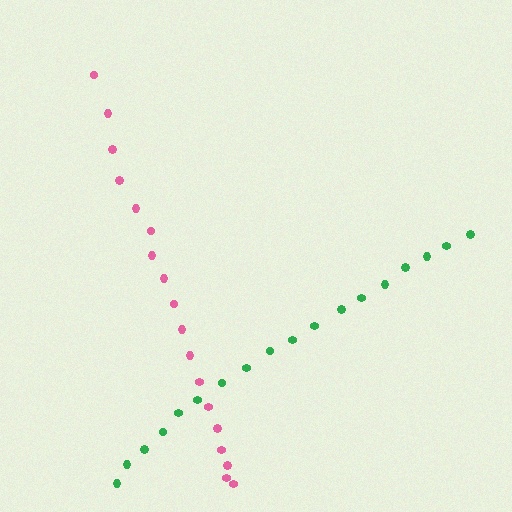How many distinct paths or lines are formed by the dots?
There are 2 distinct paths.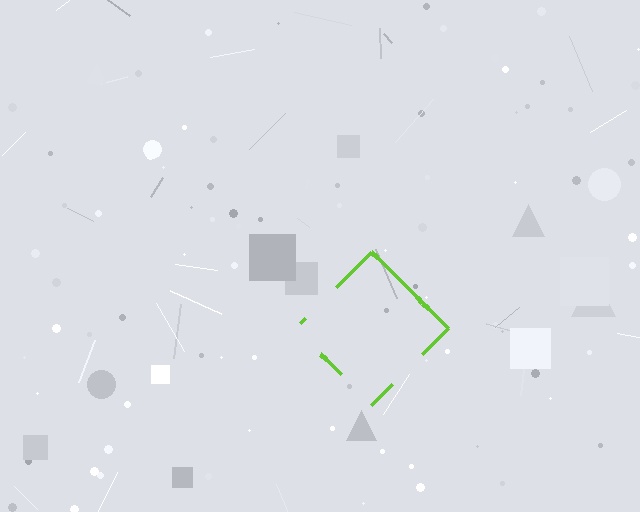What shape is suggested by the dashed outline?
The dashed outline suggests a diamond.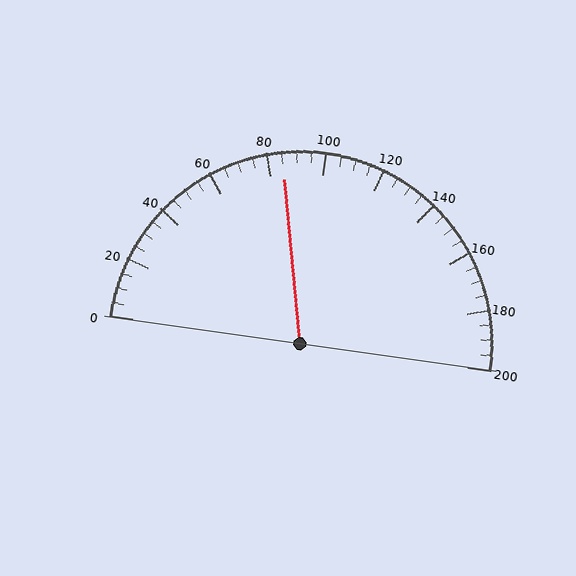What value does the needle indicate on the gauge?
The needle indicates approximately 85.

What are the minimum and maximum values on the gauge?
The gauge ranges from 0 to 200.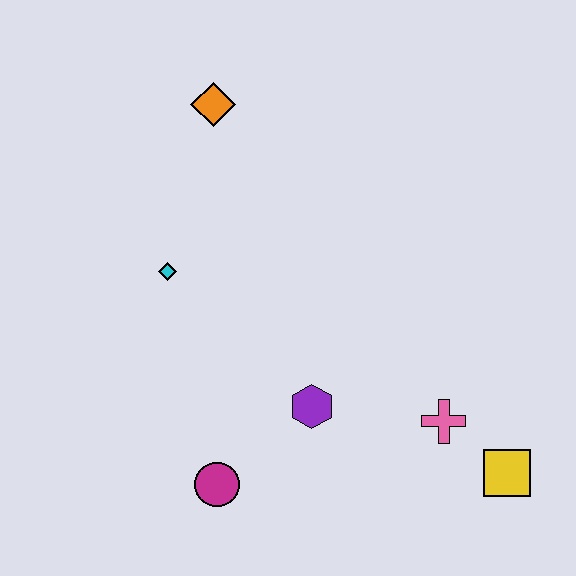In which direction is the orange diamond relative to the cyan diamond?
The orange diamond is above the cyan diamond.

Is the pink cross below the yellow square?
No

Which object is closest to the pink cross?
The yellow square is closest to the pink cross.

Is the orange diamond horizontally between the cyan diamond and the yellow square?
Yes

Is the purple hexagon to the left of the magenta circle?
No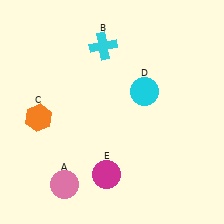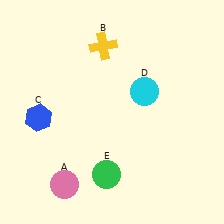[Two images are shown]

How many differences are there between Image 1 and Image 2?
There are 3 differences between the two images.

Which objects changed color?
B changed from cyan to yellow. C changed from orange to blue. E changed from magenta to green.